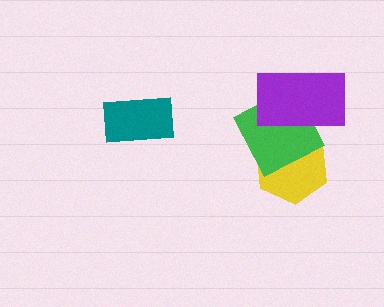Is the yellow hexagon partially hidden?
Yes, it is partially covered by another shape.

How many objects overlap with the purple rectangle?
2 objects overlap with the purple rectangle.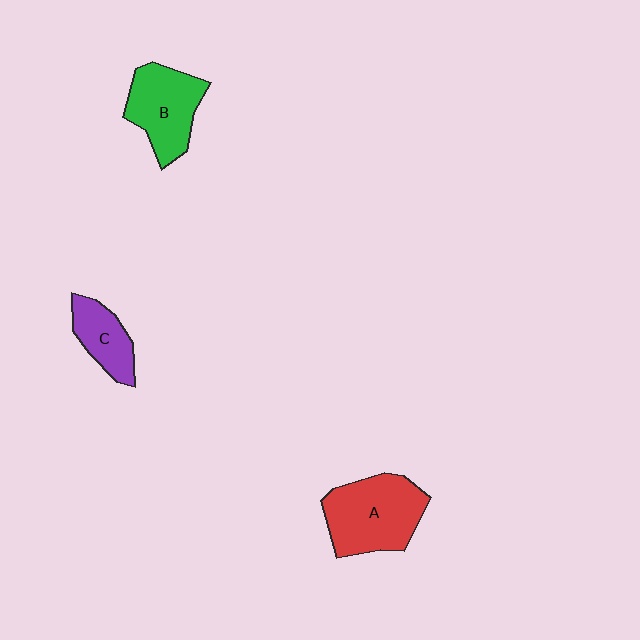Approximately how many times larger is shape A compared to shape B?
Approximately 1.2 times.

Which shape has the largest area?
Shape A (red).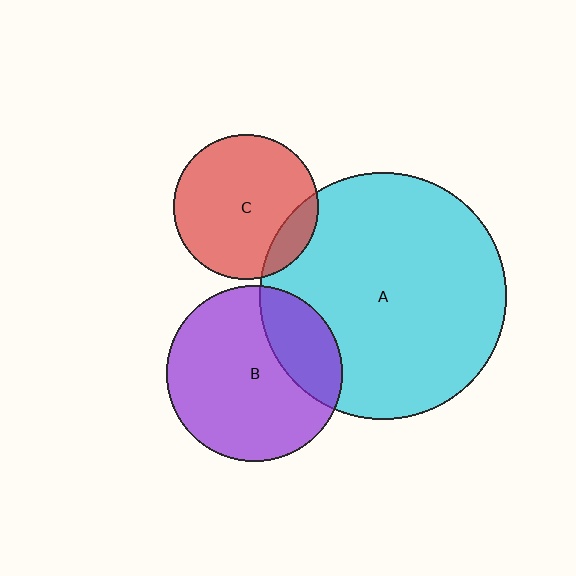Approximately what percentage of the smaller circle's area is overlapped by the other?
Approximately 25%.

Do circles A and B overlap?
Yes.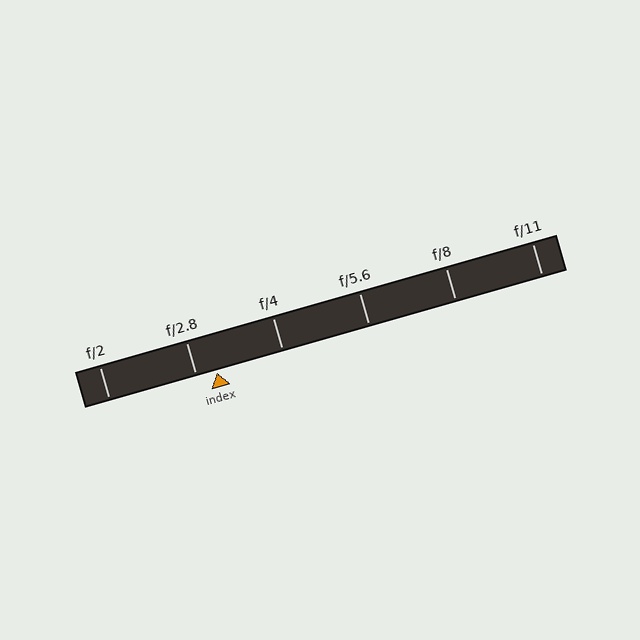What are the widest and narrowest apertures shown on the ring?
The widest aperture shown is f/2 and the narrowest is f/11.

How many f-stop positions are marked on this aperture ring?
There are 6 f-stop positions marked.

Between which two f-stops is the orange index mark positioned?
The index mark is between f/2.8 and f/4.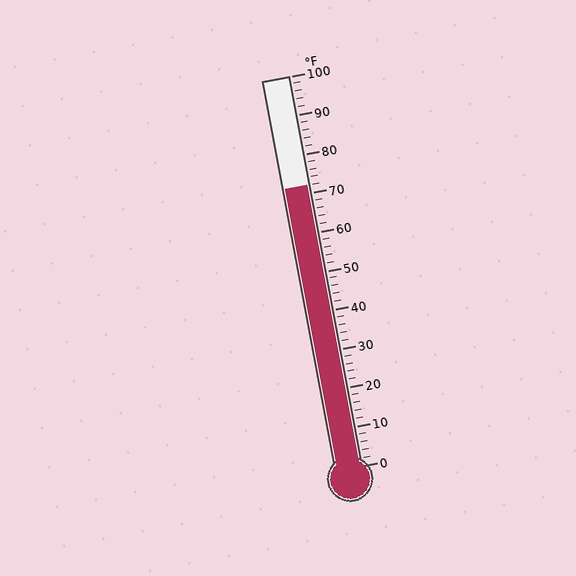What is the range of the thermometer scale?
The thermometer scale ranges from 0°F to 100°F.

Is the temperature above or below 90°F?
The temperature is below 90°F.